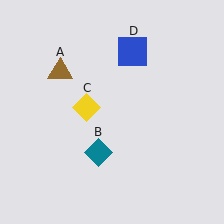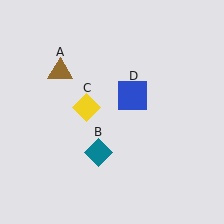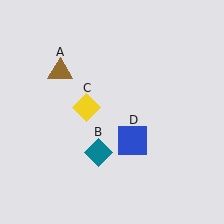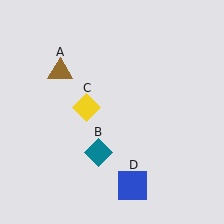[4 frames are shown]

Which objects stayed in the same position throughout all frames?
Brown triangle (object A) and teal diamond (object B) and yellow diamond (object C) remained stationary.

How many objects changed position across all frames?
1 object changed position: blue square (object D).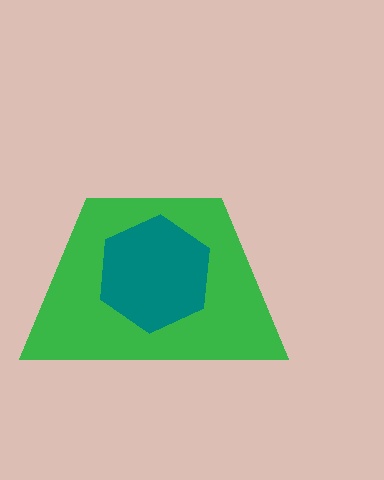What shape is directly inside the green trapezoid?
The teal hexagon.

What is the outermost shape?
The green trapezoid.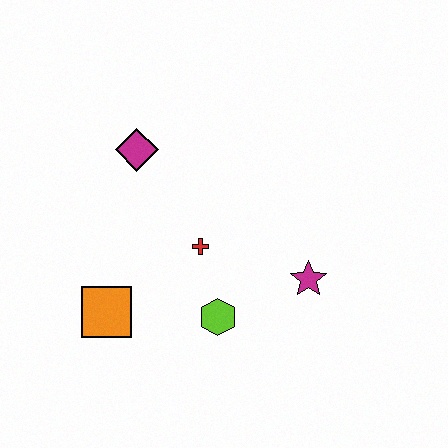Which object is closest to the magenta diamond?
The red cross is closest to the magenta diamond.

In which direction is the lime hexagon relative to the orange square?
The lime hexagon is to the right of the orange square.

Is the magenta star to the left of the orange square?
No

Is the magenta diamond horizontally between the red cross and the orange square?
Yes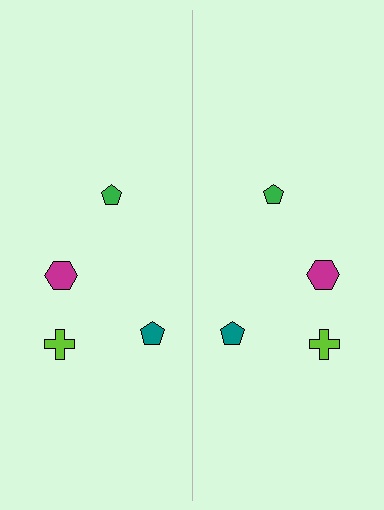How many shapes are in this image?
There are 8 shapes in this image.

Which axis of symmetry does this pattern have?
The pattern has a vertical axis of symmetry running through the center of the image.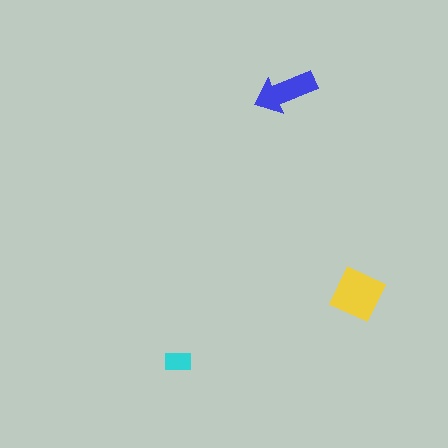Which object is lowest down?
The cyan rectangle is bottommost.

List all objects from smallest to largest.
The cyan rectangle, the blue arrow, the yellow diamond.